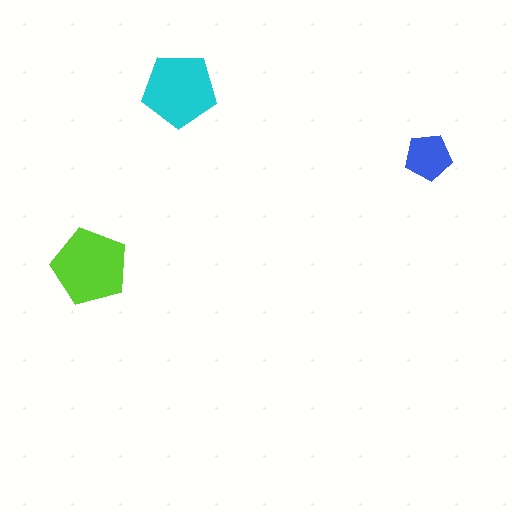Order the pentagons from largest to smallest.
the lime one, the cyan one, the blue one.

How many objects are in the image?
There are 3 objects in the image.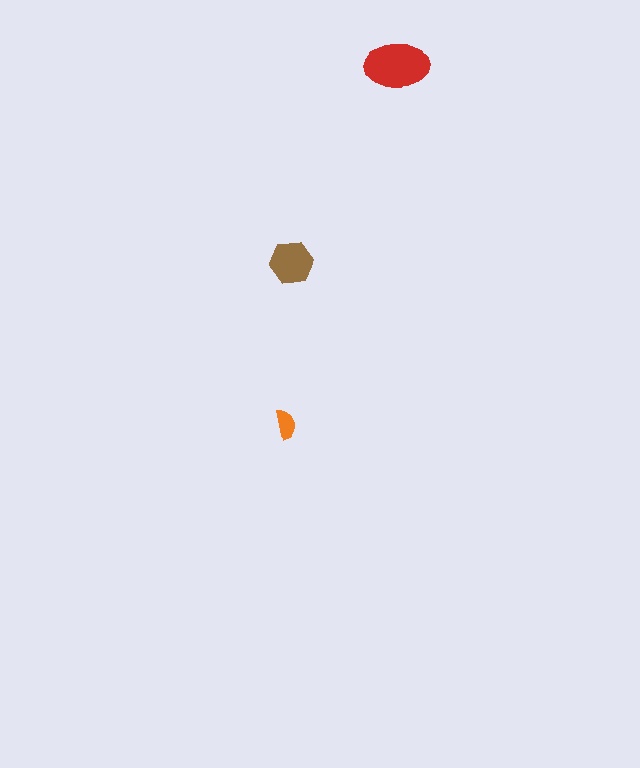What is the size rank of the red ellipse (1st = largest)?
1st.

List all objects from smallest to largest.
The orange semicircle, the brown hexagon, the red ellipse.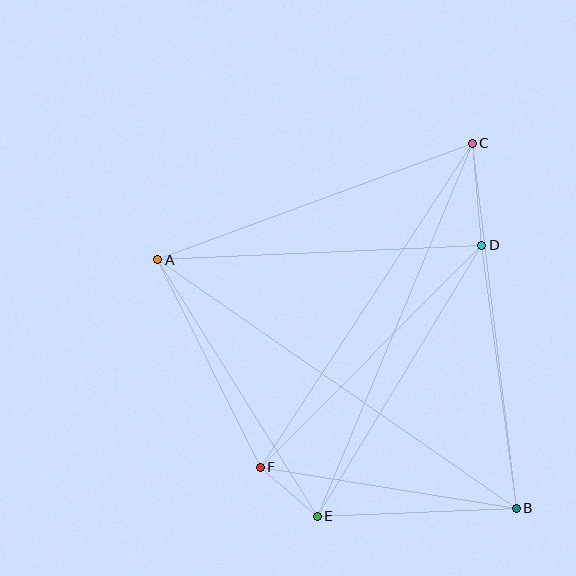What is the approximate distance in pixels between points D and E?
The distance between D and E is approximately 317 pixels.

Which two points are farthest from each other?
Points A and B are farthest from each other.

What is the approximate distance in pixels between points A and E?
The distance between A and E is approximately 302 pixels.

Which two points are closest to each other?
Points E and F are closest to each other.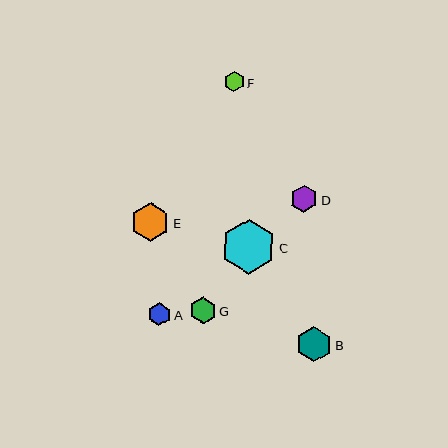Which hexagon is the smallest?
Hexagon F is the smallest with a size of approximately 20 pixels.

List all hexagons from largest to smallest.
From largest to smallest: C, E, B, D, G, A, F.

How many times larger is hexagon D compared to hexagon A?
Hexagon D is approximately 1.2 times the size of hexagon A.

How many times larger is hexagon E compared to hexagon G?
Hexagon E is approximately 1.5 times the size of hexagon G.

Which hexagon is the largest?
Hexagon C is the largest with a size of approximately 54 pixels.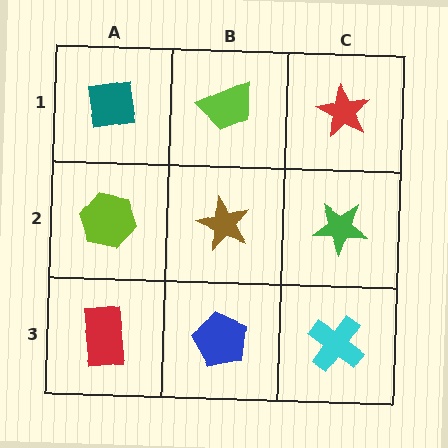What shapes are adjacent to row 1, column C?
A green star (row 2, column C), a lime trapezoid (row 1, column B).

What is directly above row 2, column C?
A red star.